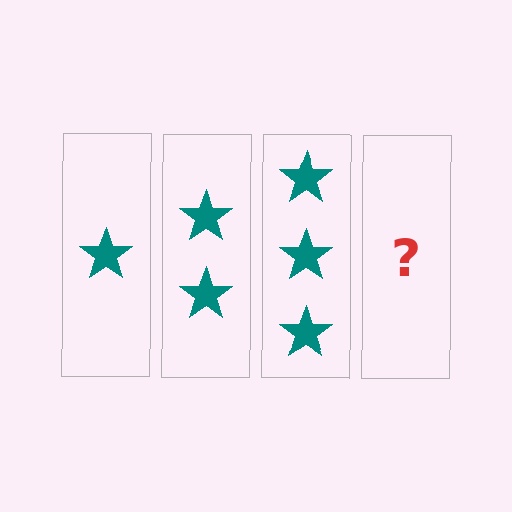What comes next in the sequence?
The next element should be 4 stars.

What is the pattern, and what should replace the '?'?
The pattern is that each step adds one more star. The '?' should be 4 stars.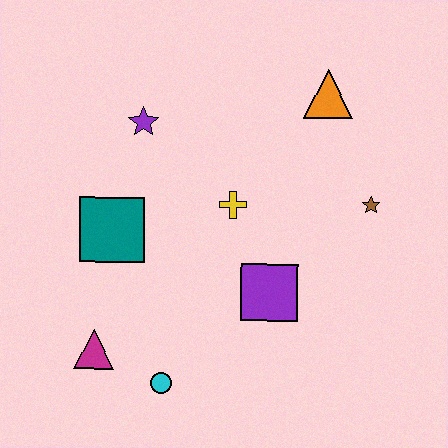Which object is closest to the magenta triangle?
The cyan circle is closest to the magenta triangle.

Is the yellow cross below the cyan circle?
No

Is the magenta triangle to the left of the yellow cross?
Yes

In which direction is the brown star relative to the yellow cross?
The brown star is to the right of the yellow cross.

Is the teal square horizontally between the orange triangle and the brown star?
No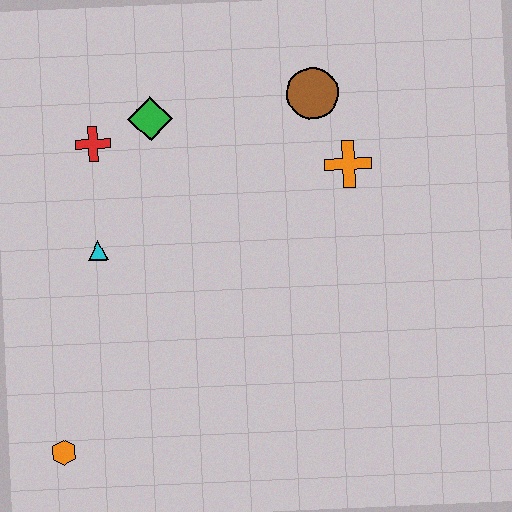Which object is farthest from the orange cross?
The orange hexagon is farthest from the orange cross.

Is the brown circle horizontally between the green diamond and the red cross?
No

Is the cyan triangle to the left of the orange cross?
Yes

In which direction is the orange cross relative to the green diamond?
The orange cross is to the right of the green diamond.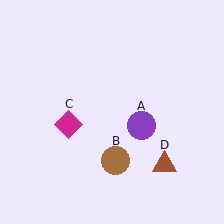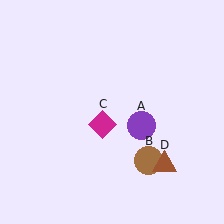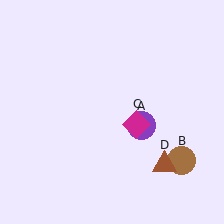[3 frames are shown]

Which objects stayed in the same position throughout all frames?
Purple circle (object A) and brown triangle (object D) remained stationary.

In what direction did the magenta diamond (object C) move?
The magenta diamond (object C) moved right.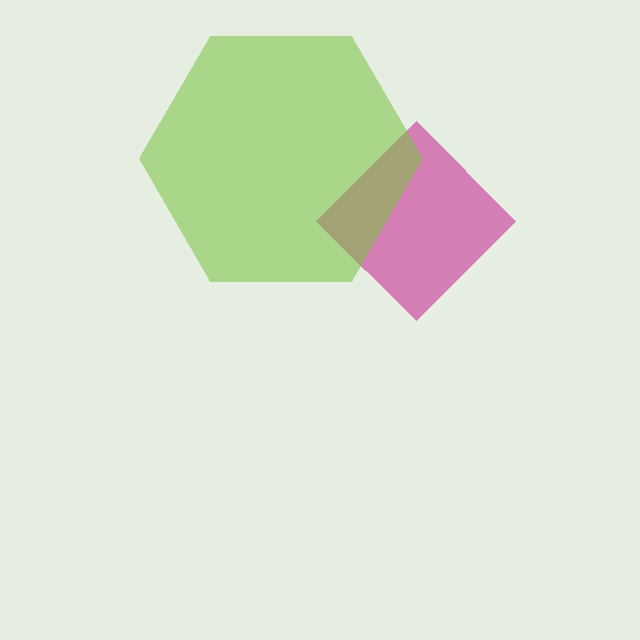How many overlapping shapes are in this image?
There are 2 overlapping shapes in the image.